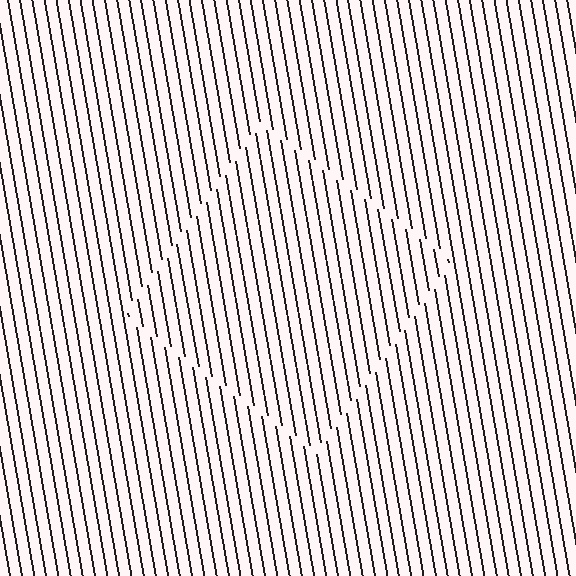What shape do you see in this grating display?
An illusory square. The interior of the shape contains the same grating, shifted by half a period — the contour is defined by the phase discontinuity where line-ends from the inner and outer gratings abut.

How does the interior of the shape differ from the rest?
The interior of the shape contains the same grating, shifted by half a period — the contour is defined by the phase discontinuity where line-ends from the inner and outer gratings abut.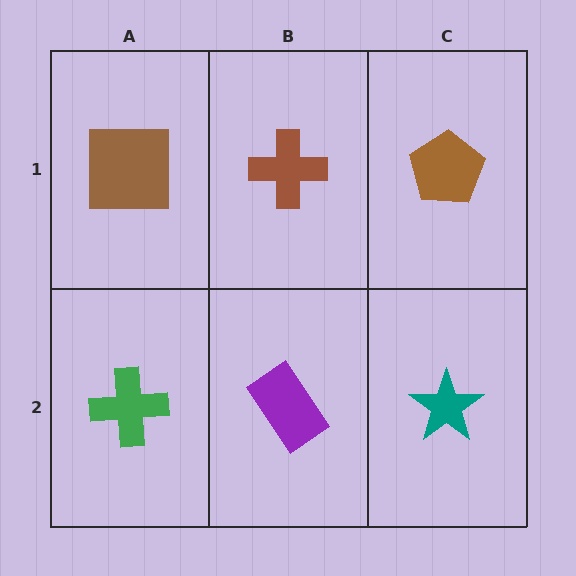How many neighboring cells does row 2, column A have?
2.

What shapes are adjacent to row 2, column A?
A brown square (row 1, column A), a purple rectangle (row 2, column B).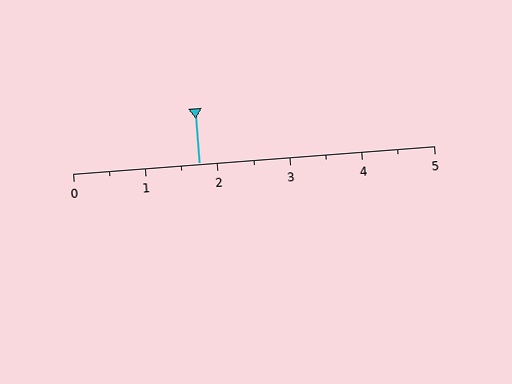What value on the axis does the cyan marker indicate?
The marker indicates approximately 1.8.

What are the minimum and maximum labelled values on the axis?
The axis runs from 0 to 5.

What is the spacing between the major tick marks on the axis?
The major ticks are spaced 1 apart.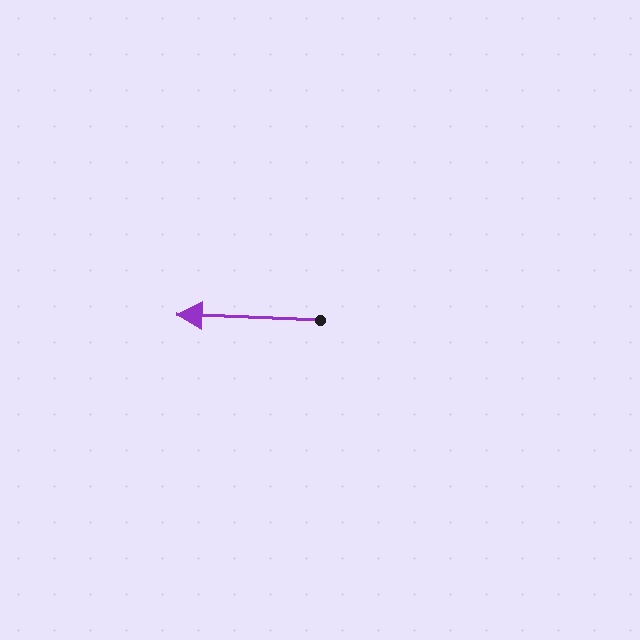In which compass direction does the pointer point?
West.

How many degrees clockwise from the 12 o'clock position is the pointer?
Approximately 272 degrees.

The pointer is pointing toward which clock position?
Roughly 9 o'clock.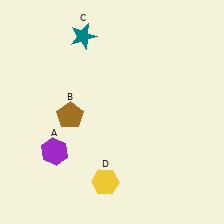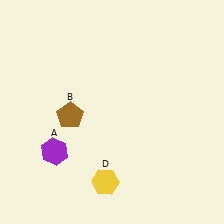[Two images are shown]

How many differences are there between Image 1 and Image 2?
There is 1 difference between the two images.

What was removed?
The teal star (C) was removed in Image 2.